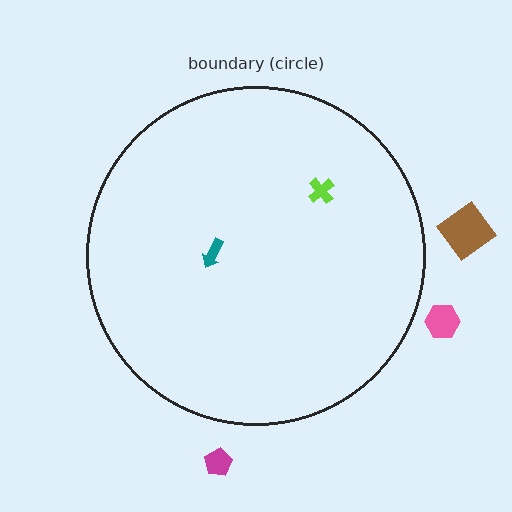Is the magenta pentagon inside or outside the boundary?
Outside.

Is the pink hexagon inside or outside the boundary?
Outside.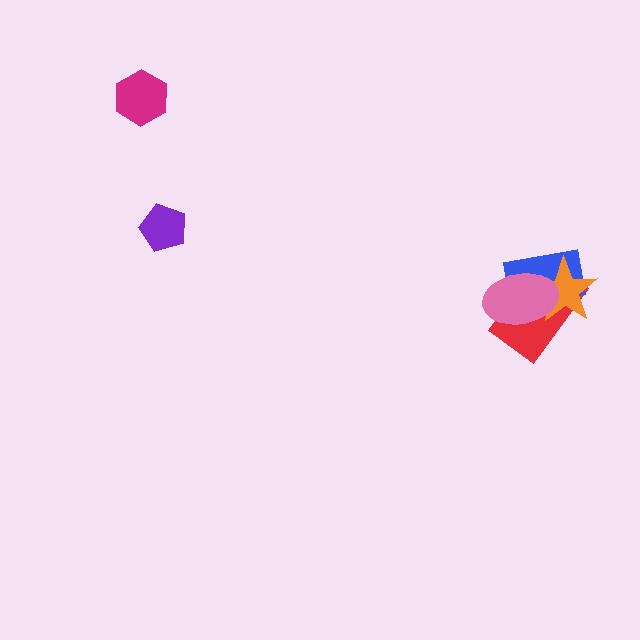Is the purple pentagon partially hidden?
No, no other shape covers it.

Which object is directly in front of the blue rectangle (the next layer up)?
The orange star is directly in front of the blue rectangle.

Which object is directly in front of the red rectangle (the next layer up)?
The blue rectangle is directly in front of the red rectangle.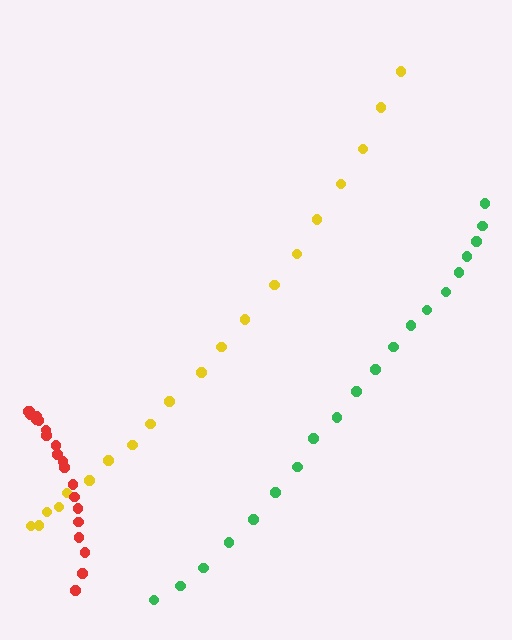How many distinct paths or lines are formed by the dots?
There are 3 distinct paths.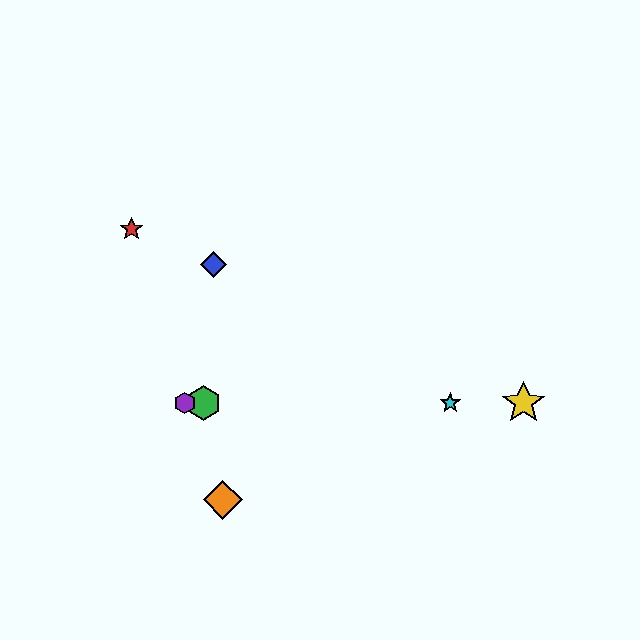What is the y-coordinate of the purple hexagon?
The purple hexagon is at y≈403.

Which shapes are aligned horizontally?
The green hexagon, the yellow star, the purple hexagon, the cyan star are aligned horizontally.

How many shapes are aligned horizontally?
4 shapes (the green hexagon, the yellow star, the purple hexagon, the cyan star) are aligned horizontally.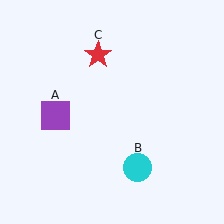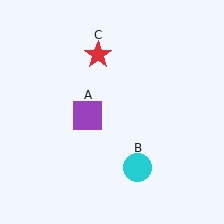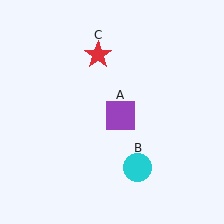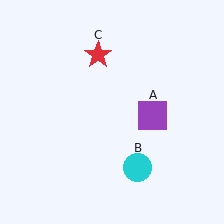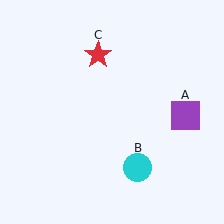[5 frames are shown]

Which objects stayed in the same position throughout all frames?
Cyan circle (object B) and red star (object C) remained stationary.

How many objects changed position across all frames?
1 object changed position: purple square (object A).